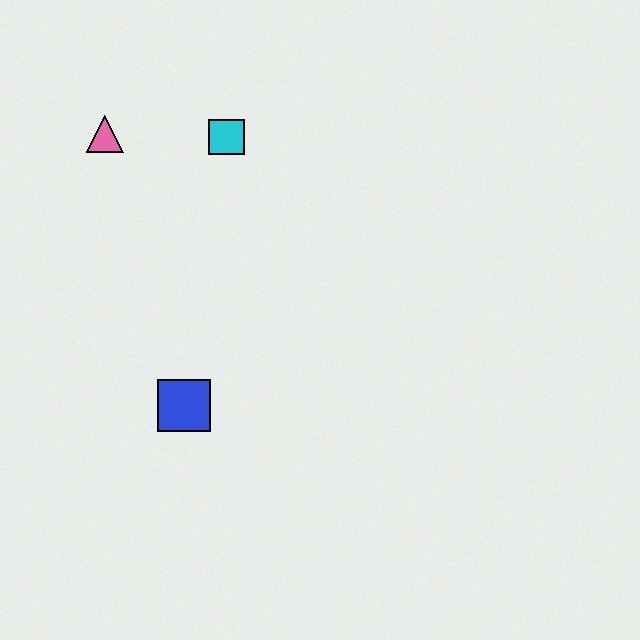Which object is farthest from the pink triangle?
The blue square is farthest from the pink triangle.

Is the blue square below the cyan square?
Yes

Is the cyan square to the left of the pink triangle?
No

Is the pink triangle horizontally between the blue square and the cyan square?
No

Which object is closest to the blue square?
The cyan square is closest to the blue square.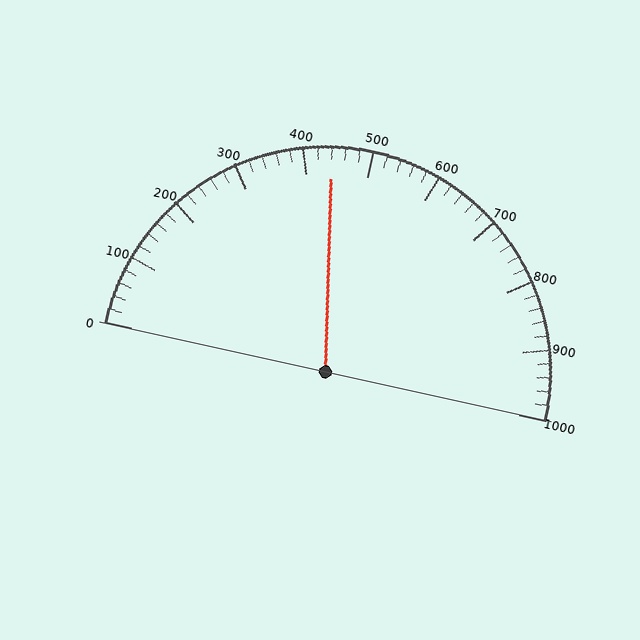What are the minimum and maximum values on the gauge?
The gauge ranges from 0 to 1000.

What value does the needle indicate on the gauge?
The needle indicates approximately 440.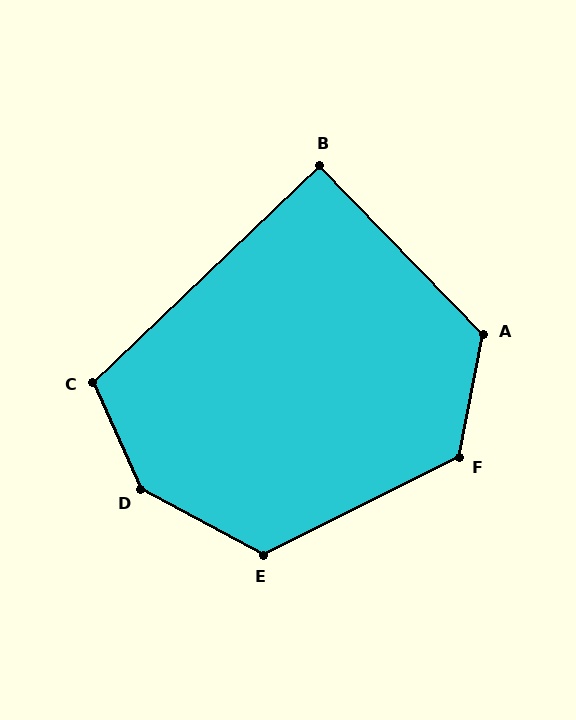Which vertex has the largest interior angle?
D, at approximately 142 degrees.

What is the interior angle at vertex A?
Approximately 125 degrees (obtuse).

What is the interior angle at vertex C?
Approximately 110 degrees (obtuse).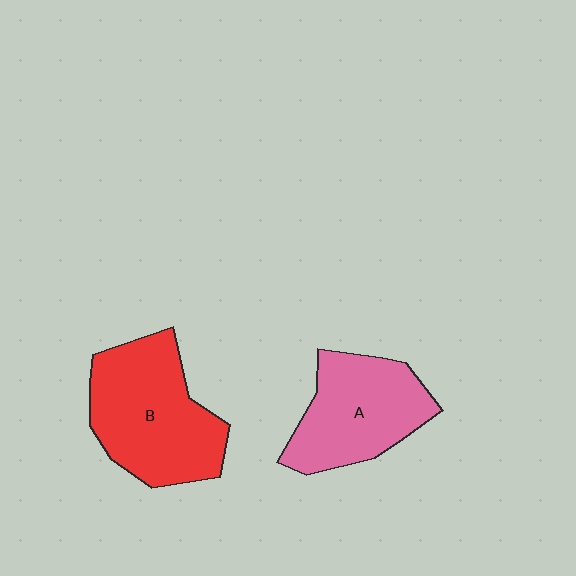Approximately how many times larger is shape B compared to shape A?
Approximately 1.2 times.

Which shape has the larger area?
Shape B (red).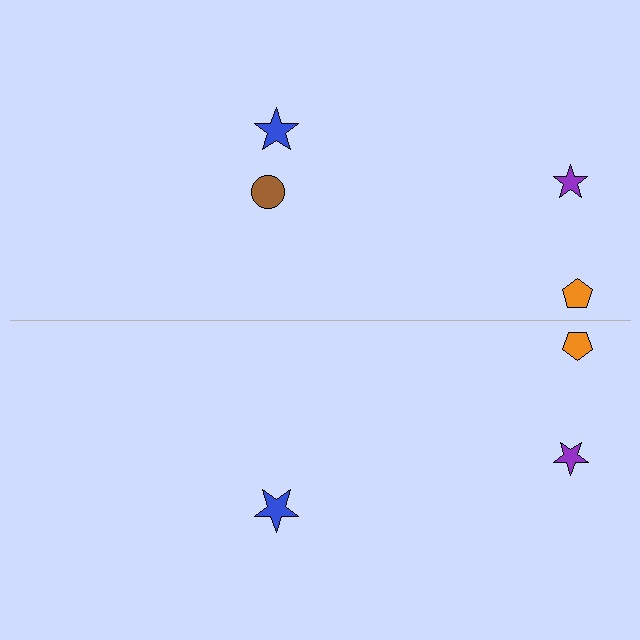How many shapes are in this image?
There are 7 shapes in this image.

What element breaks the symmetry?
A brown circle is missing from the bottom side.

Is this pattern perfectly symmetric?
No, the pattern is not perfectly symmetric. A brown circle is missing from the bottom side.